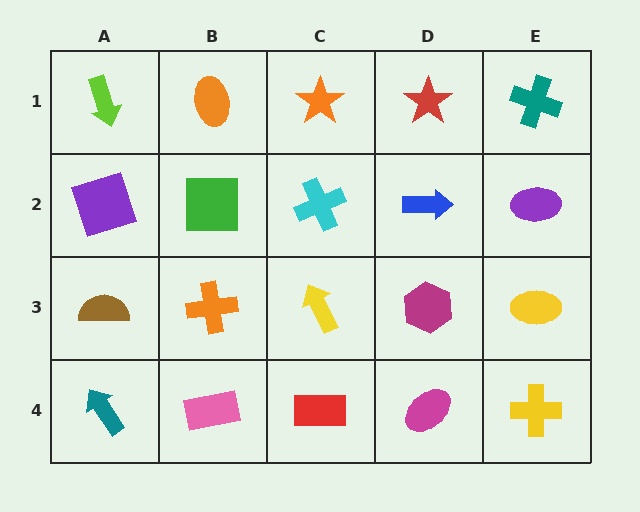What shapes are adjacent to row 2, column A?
A lime arrow (row 1, column A), a brown semicircle (row 3, column A), a green square (row 2, column B).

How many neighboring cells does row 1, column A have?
2.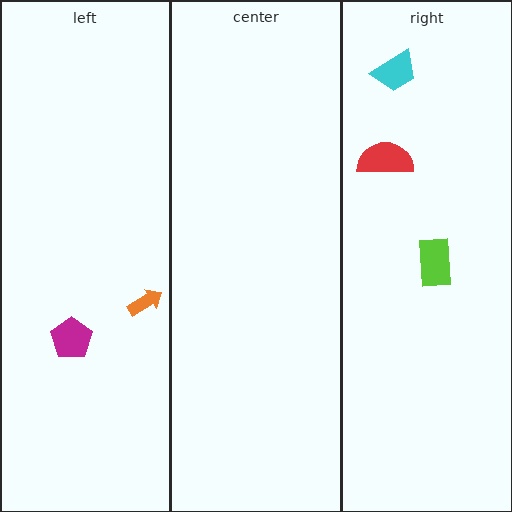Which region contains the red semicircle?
The right region.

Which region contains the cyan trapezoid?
The right region.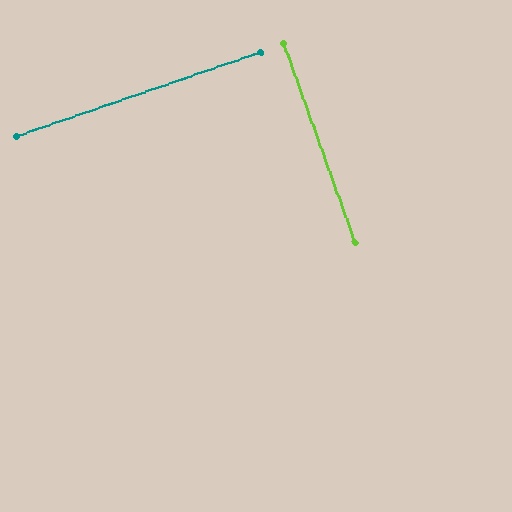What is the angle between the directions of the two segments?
Approximately 89 degrees.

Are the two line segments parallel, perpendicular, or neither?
Perpendicular — they meet at approximately 89°.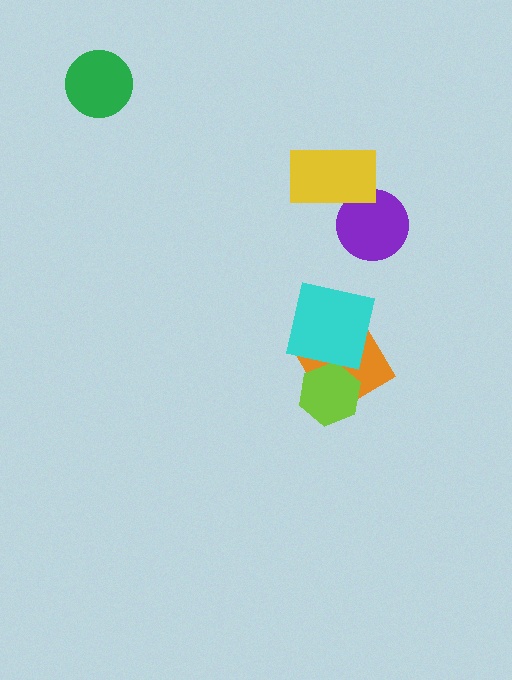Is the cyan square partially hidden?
No, no other shape covers it.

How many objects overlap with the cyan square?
1 object overlaps with the cyan square.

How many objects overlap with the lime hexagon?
1 object overlaps with the lime hexagon.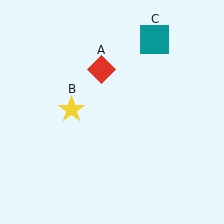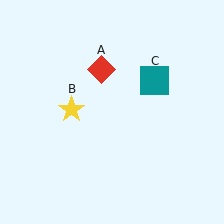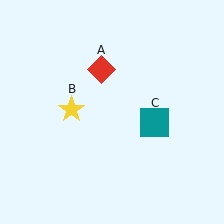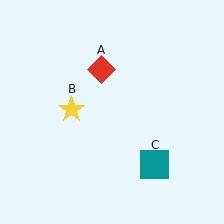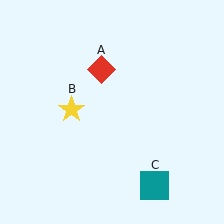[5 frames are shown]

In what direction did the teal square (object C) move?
The teal square (object C) moved down.